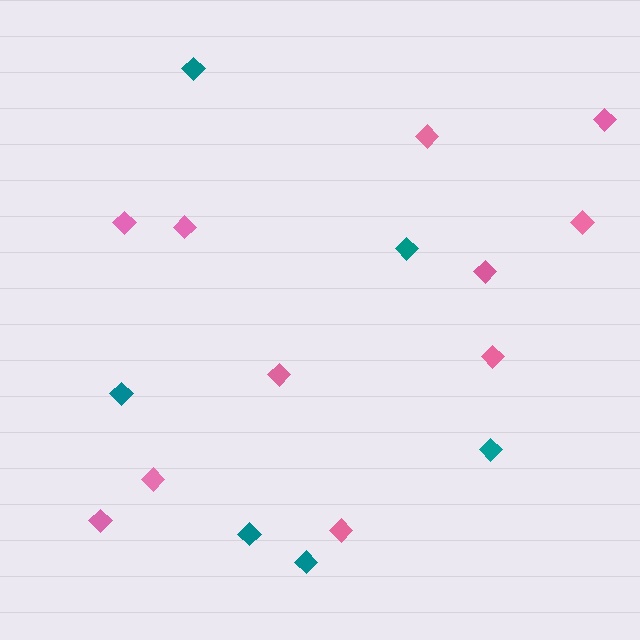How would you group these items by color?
There are 2 groups: one group of teal diamonds (6) and one group of pink diamonds (11).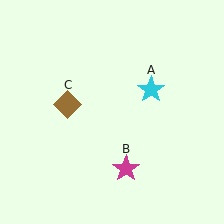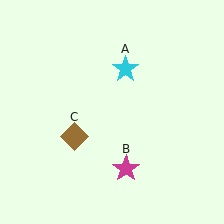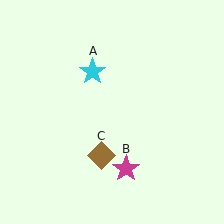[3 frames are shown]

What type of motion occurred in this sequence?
The cyan star (object A), brown diamond (object C) rotated counterclockwise around the center of the scene.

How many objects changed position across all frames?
2 objects changed position: cyan star (object A), brown diamond (object C).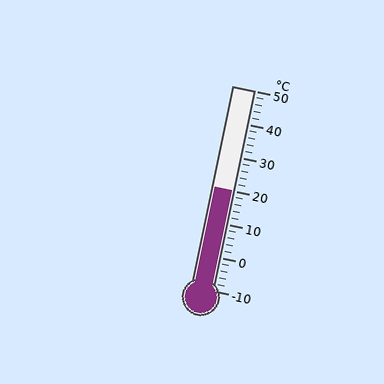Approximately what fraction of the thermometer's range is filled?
The thermometer is filled to approximately 50% of its range.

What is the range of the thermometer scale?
The thermometer scale ranges from -10°C to 50°C.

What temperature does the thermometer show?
The thermometer shows approximately 20°C.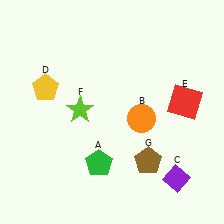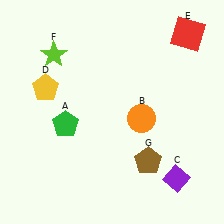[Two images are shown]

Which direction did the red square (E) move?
The red square (E) moved up.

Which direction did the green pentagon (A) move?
The green pentagon (A) moved up.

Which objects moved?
The objects that moved are: the green pentagon (A), the red square (E), the lime star (F).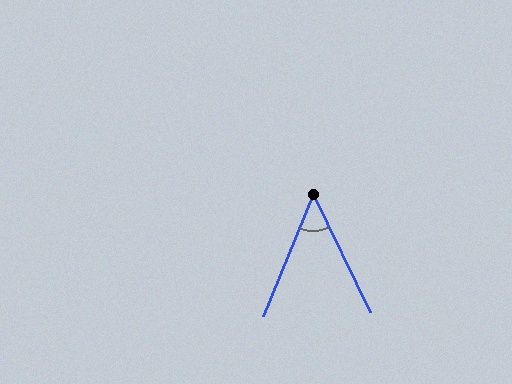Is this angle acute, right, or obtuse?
It is acute.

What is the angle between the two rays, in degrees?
Approximately 48 degrees.